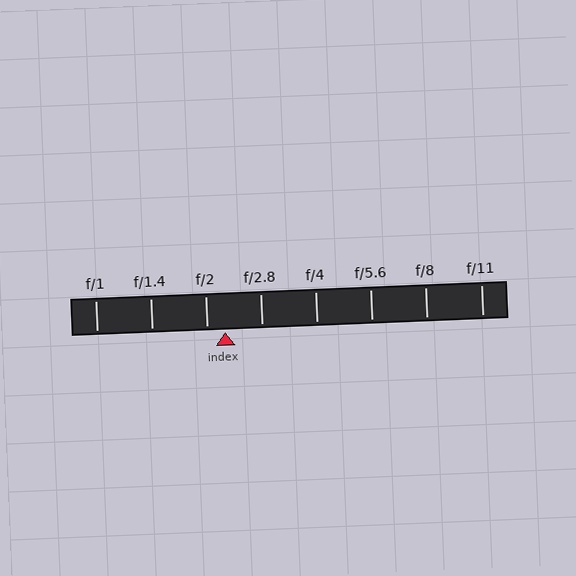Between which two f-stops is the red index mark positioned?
The index mark is between f/2 and f/2.8.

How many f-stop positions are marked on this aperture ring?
There are 8 f-stop positions marked.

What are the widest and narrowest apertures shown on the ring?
The widest aperture shown is f/1 and the narrowest is f/11.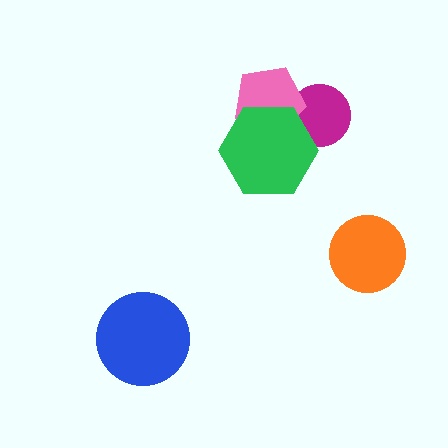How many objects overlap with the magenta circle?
2 objects overlap with the magenta circle.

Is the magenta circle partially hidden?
Yes, it is partially covered by another shape.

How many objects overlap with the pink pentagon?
2 objects overlap with the pink pentagon.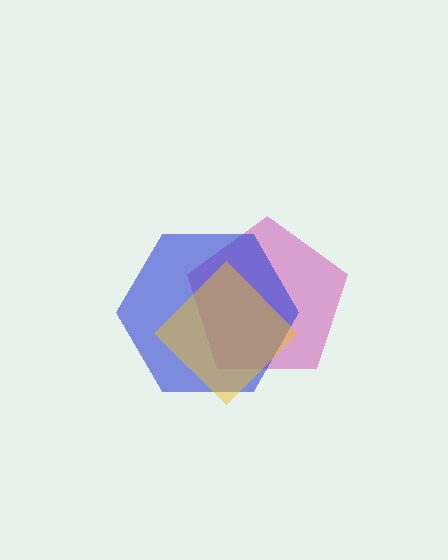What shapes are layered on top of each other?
The layered shapes are: a magenta pentagon, a blue hexagon, a yellow diamond.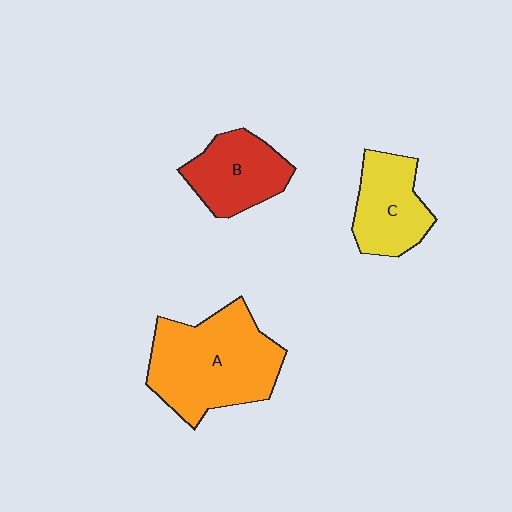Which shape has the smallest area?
Shape C (yellow).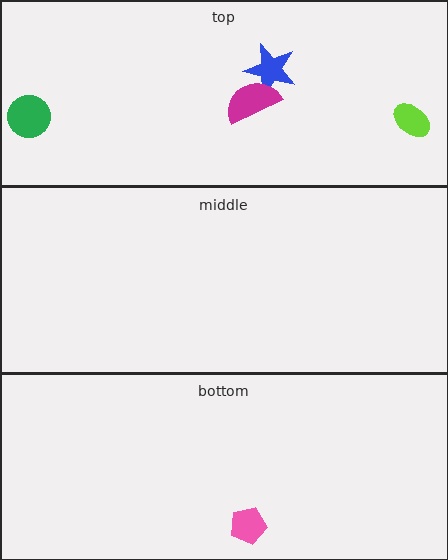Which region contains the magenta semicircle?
The top region.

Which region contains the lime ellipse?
The top region.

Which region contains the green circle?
The top region.